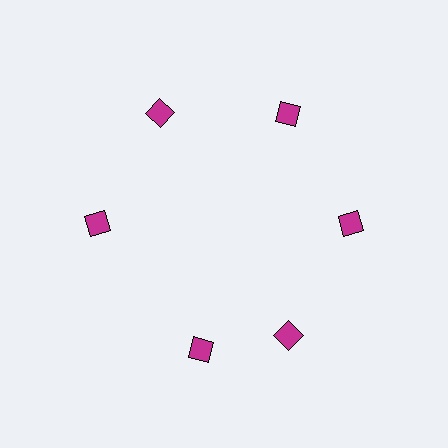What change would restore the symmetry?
The symmetry would be restored by rotating it back into even spacing with its neighbors so that all 6 diamonds sit at equal angles and equal distance from the center.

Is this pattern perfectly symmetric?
No. The 6 magenta diamonds are arranged in a ring, but one element near the 7 o'clock position is rotated out of alignment along the ring, breaking the 6-fold rotational symmetry.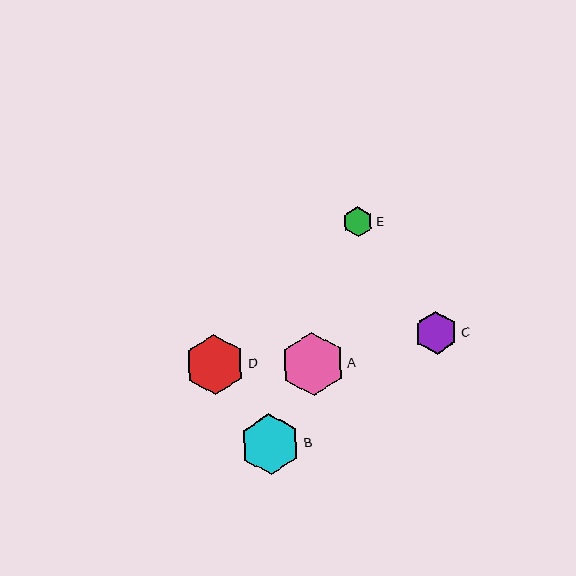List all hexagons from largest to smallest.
From largest to smallest: A, D, B, C, E.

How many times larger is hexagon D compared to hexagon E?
Hexagon D is approximately 2.0 times the size of hexagon E.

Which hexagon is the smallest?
Hexagon E is the smallest with a size of approximately 30 pixels.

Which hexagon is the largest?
Hexagon A is the largest with a size of approximately 64 pixels.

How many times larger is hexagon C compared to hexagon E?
Hexagon C is approximately 1.4 times the size of hexagon E.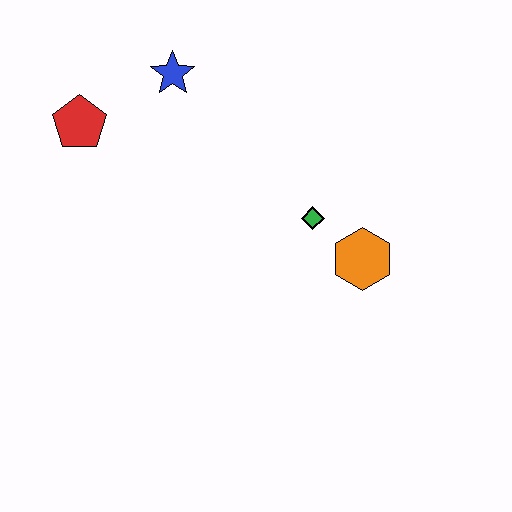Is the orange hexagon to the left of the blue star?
No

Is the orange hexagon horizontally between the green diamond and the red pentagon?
No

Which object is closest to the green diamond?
The orange hexagon is closest to the green diamond.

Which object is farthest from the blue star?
The orange hexagon is farthest from the blue star.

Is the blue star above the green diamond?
Yes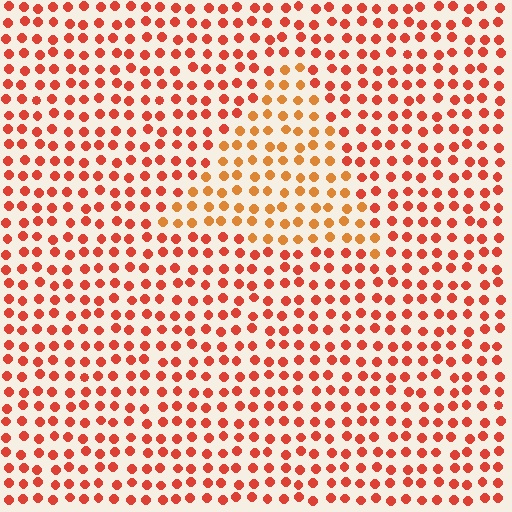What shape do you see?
I see a triangle.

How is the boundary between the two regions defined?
The boundary is defined purely by a slight shift in hue (about 25 degrees). Spacing, size, and orientation are identical on both sides.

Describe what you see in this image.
The image is filled with small red elements in a uniform arrangement. A triangle-shaped region is visible where the elements are tinted to a slightly different hue, forming a subtle color boundary.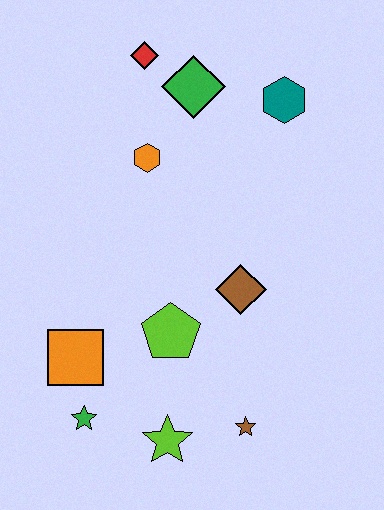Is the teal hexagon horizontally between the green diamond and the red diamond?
No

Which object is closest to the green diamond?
The red diamond is closest to the green diamond.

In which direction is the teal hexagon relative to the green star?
The teal hexagon is above the green star.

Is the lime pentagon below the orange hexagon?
Yes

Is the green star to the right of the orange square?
Yes